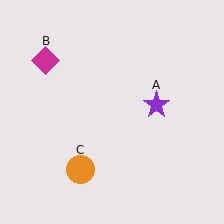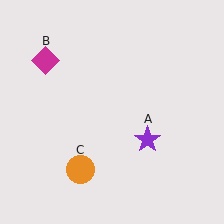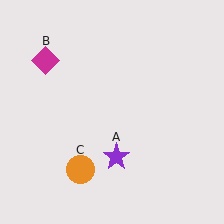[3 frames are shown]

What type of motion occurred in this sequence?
The purple star (object A) rotated clockwise around the center of the scene.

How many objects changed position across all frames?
1 object changed position: purple star (object A).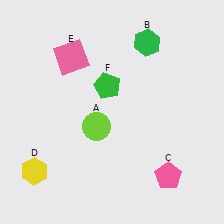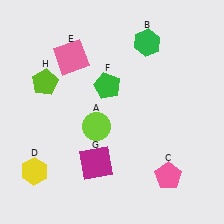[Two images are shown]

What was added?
A magenta square (G), a lime pentagon (H) were added in Image 2.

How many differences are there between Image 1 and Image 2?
There are 2 differences between the two images.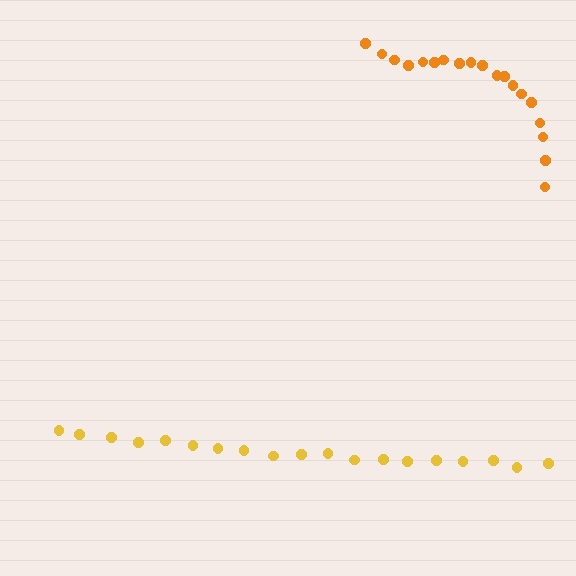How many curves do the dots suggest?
There are 2 distinct paths.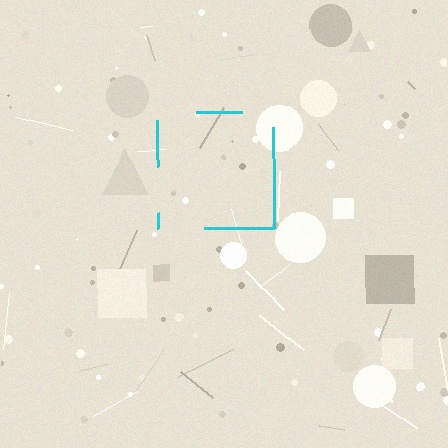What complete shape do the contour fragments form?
The contour fragments form a square.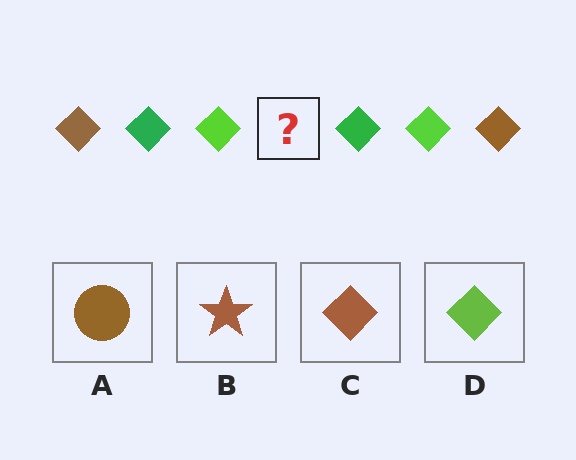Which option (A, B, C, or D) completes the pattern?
C.